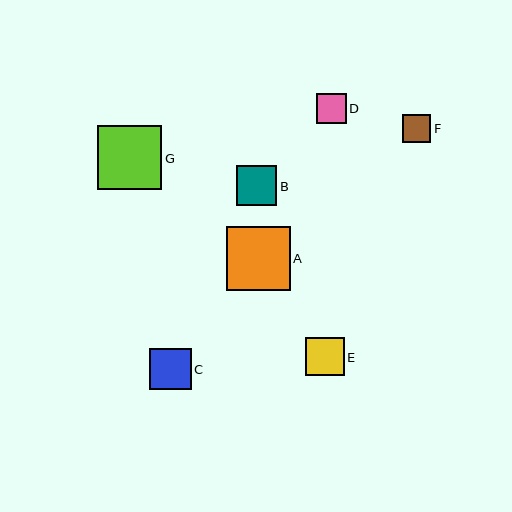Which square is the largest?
Square G is the largest with a size of approximately 64 pixels.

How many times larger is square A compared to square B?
Square A is approximately 1.6 times the size of square B.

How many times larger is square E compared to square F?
Square E is approximately 1.4 times the size of square F.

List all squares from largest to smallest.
From largest to smallest: G, A, C, B, E, D, F.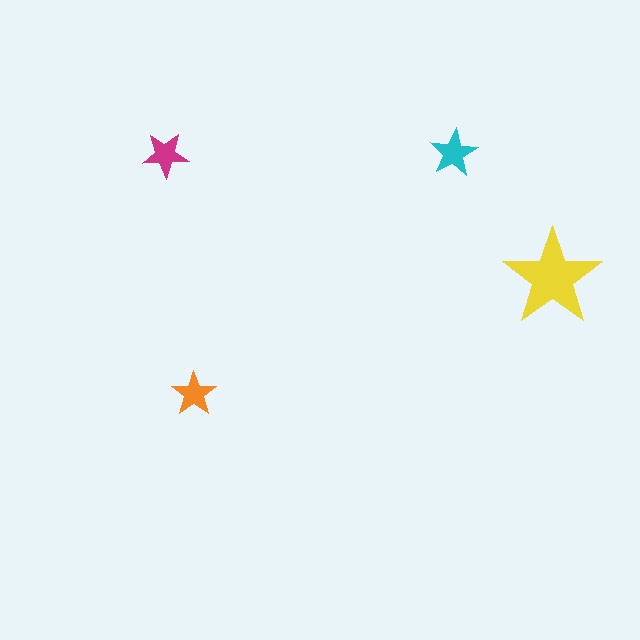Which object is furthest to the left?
The magenta star is leftmost.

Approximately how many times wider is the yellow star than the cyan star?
About 2 times wider.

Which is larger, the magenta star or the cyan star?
The cyan one.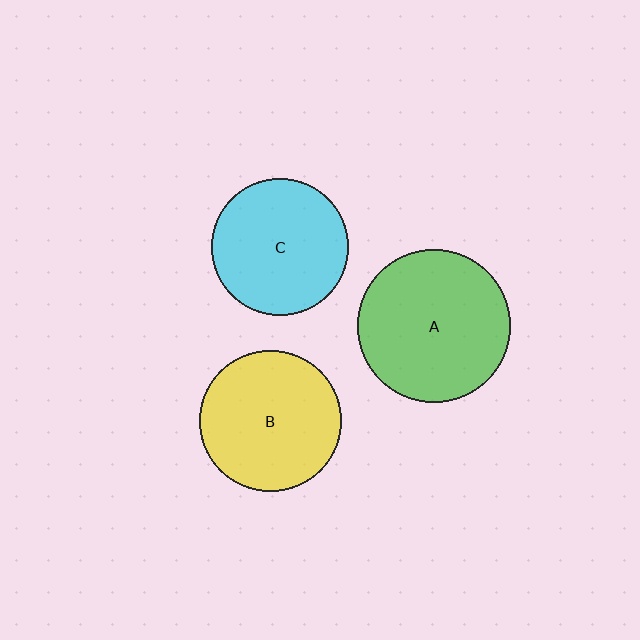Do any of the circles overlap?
No, none of the circles overlap.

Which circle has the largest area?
Circle A (green).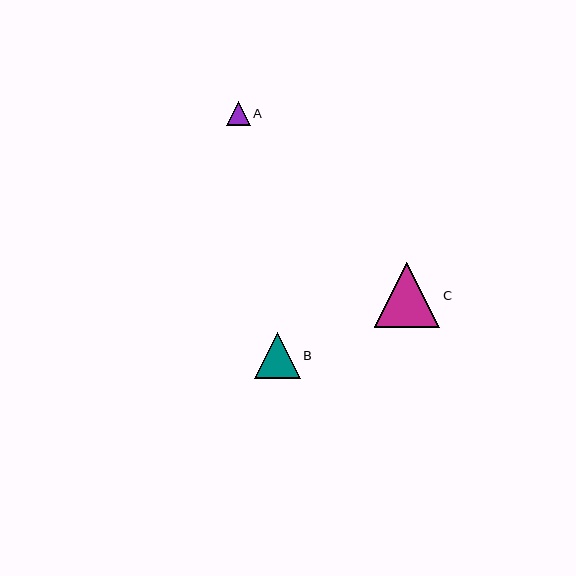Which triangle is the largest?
Triangle C is the largest with a size of approximately 66 pixels.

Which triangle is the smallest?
Triangle A is the smallest with a size of approximately 24 pixels.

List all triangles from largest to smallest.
From largest to smallest: C, B, A.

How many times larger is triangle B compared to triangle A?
Triangle B is approximately 1.9 times the size of triangle A.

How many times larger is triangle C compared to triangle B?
Triangle C is approximately 1.4 times the size of triangle B.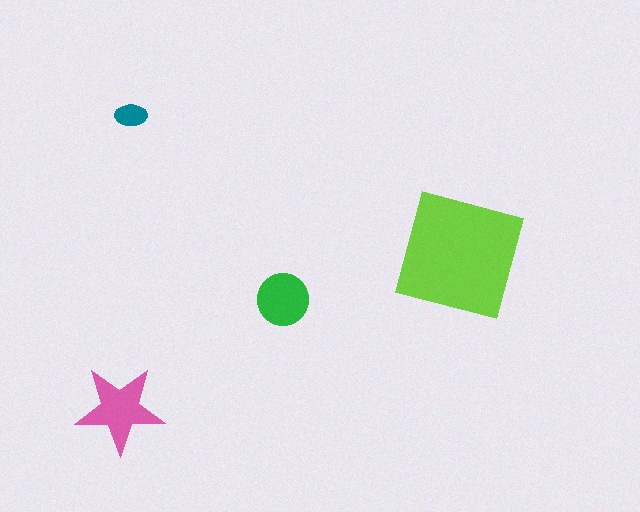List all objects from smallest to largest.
The teal ellipse, the green circle, the pink star, the lime square.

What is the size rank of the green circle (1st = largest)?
3rd.